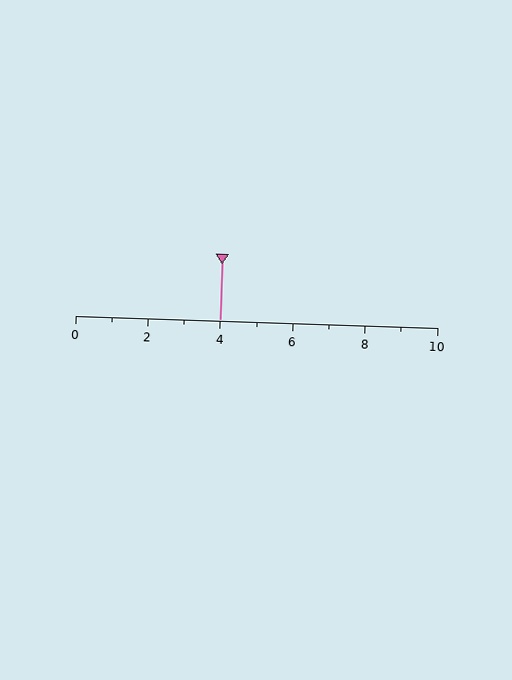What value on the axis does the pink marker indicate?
The marker indicates approximately 4.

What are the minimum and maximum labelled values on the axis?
The axis runs from 0 to 10.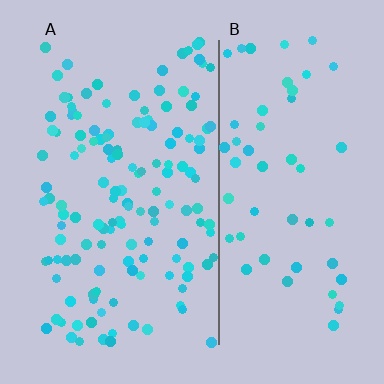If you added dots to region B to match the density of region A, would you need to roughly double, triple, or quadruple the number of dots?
Approximately double.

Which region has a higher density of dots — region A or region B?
A (the left).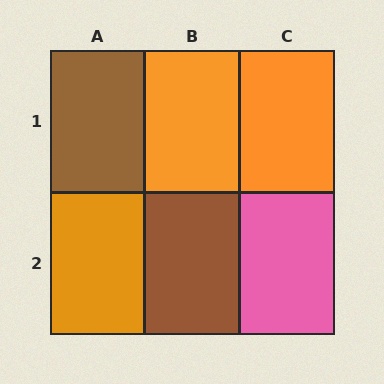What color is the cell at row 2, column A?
Orange.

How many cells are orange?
3 cells are orange.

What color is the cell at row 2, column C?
Pink.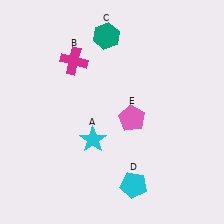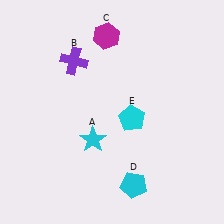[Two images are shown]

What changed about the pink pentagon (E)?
In Image 1, E is pink. In Image 2, it changed to cyan.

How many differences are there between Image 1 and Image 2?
There are 3 differences between the two images.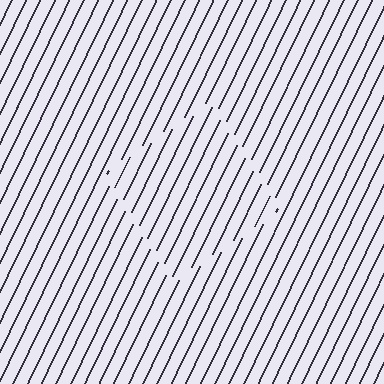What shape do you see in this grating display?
An illusory square. The interior of the shape contains the same grating, shifted by half a period — the contour is defined by the phase discontinuity where line-ends from the inner and outer gratings abut.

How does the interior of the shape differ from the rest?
The interior of the shape contains the same grating, shifted by half a period — the contour is defined by the phase discontinuity where line-ends from the inner and outer gratings abut.